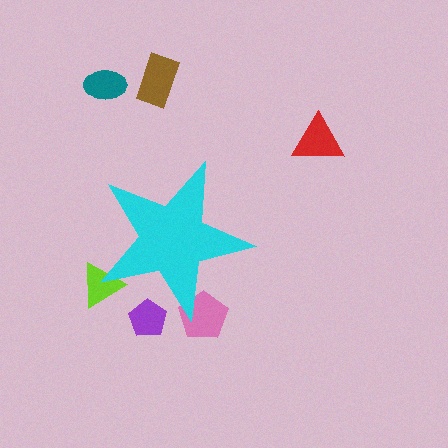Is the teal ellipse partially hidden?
No, the teal ellipse is fully visible.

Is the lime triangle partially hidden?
Yes, the lime triangle is partially hidden behind the cyan star.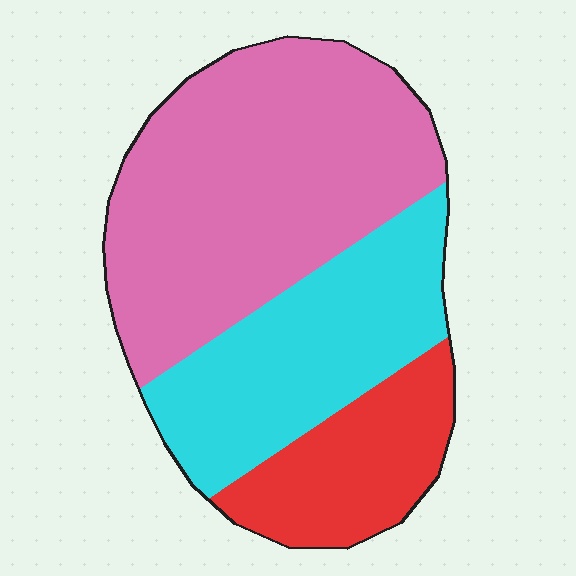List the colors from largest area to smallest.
From largest to smallest: pink, cyan, red.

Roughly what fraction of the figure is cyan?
Cyan covers 30% of the figure.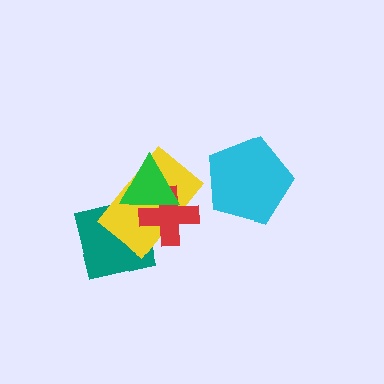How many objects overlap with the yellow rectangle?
3 objects overlap with the yellow rectangle.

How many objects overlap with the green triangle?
3 objects overlap with the green triangle.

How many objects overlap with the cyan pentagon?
0 objects overlap with the cyan pentagon.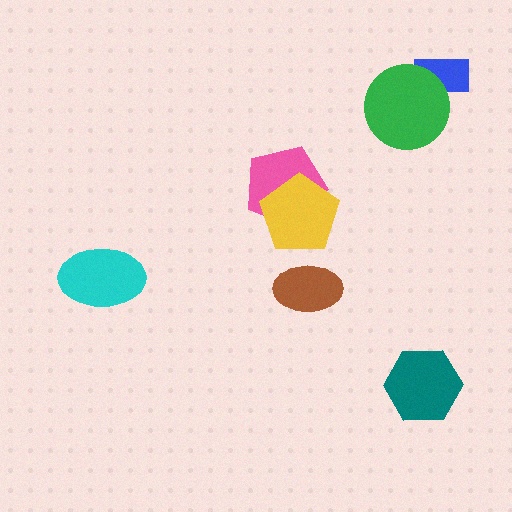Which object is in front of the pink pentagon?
The yellow pentagon is in front of the pink pentagon.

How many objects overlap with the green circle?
1 object overlaps with the green circle.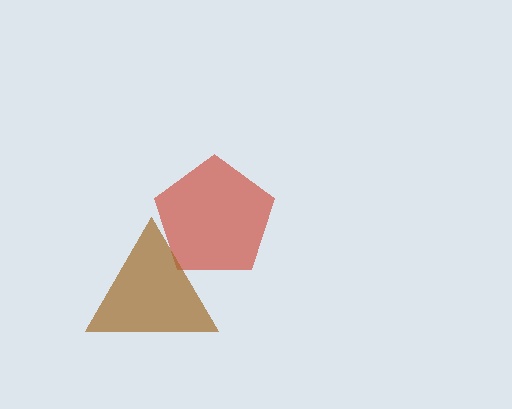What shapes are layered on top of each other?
The layered shapes are: a red pentagon, a brown triangle.